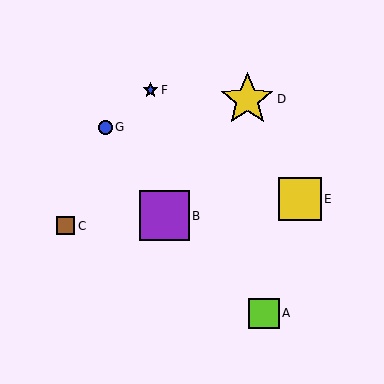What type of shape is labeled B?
Shape B is a purple square.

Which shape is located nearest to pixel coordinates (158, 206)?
The purple square (labeled B) at (164, 216) is nearest to that location.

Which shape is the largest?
The yellow star (labeled D) is the largest.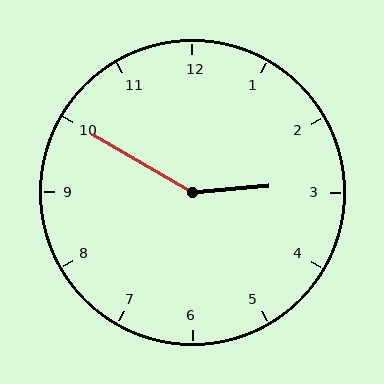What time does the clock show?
2:50.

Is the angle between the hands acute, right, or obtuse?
It is obtuse.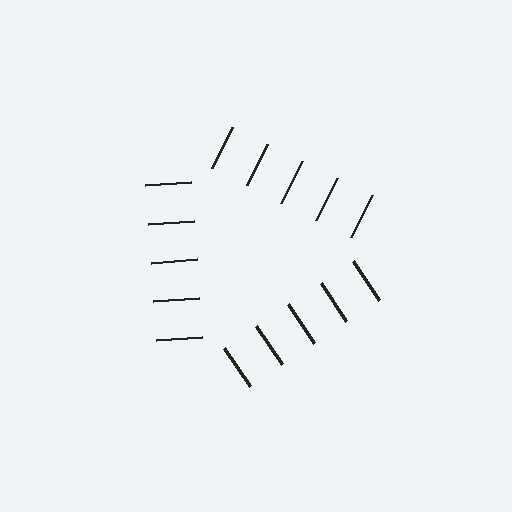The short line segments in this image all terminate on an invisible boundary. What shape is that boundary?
An illusory triangle — the line segments terminate on its edges but no continuous stroke is drawn.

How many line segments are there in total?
15 — 5 along each of the 3 edges.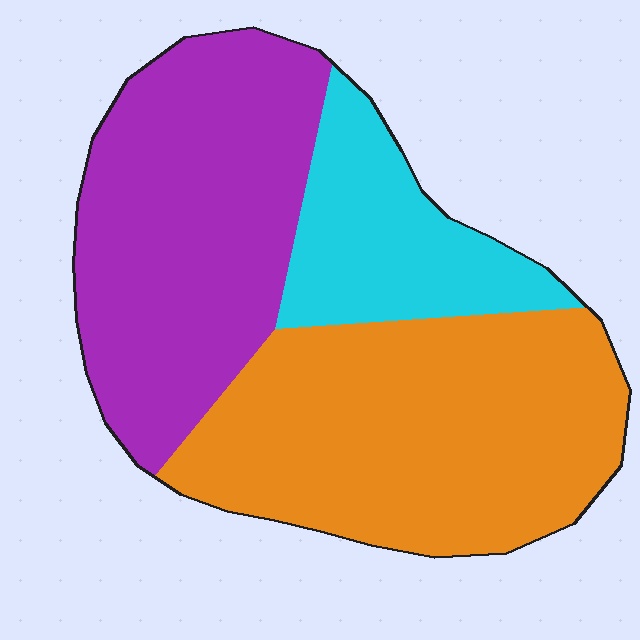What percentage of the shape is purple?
Purple takes up between a quarter and a half of the shape.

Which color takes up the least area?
Cyan, at roughly 20%.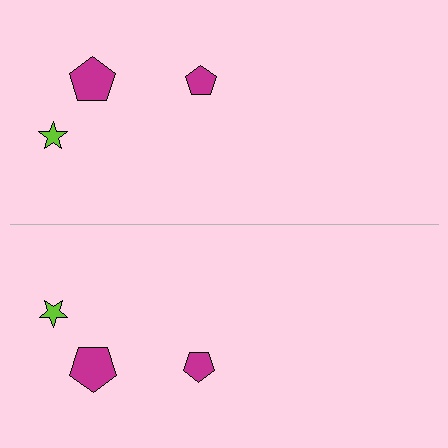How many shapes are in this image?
There are 6 shapes in this image.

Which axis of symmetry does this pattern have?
The pattern has a horizontal axis of symmetry running through the center of the image.